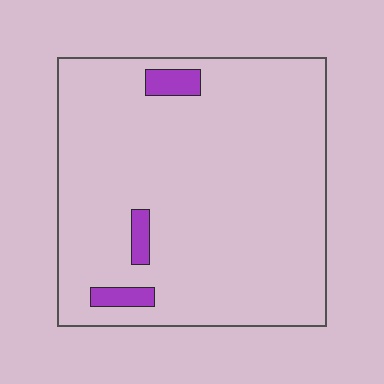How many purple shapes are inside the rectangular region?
3.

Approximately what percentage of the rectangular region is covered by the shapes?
Approximately 5%.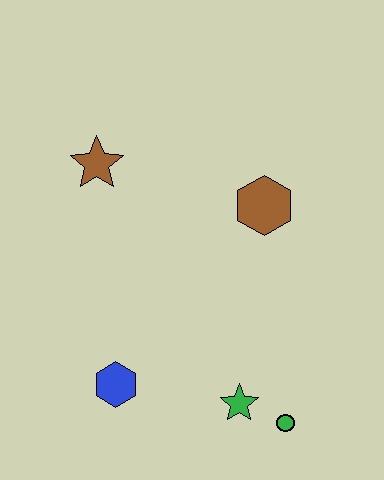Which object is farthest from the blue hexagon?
The brown hexagon is farthest from the blue hexagon.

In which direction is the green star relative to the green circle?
The green star is to the left of the green circle.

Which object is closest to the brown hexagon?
The brown star is closest to the brown hexagon.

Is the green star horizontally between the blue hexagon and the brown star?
No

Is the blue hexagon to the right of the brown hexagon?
No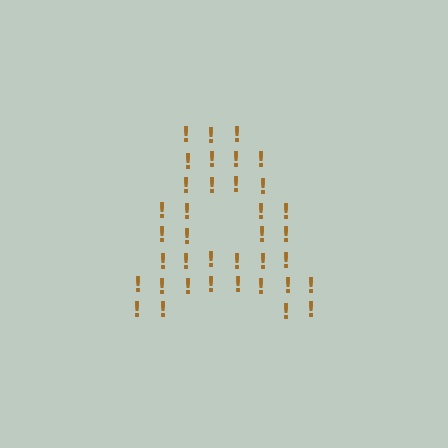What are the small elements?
The small elements are exclamation marks.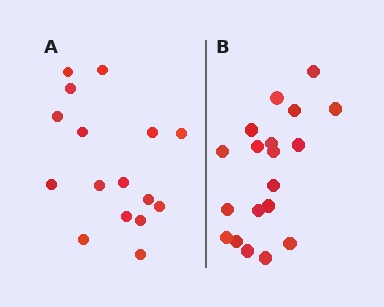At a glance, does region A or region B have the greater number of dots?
Region B (the right region) has more dots.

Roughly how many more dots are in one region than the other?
Region B has just a few more — roughly 2 or 3 more dots than region A.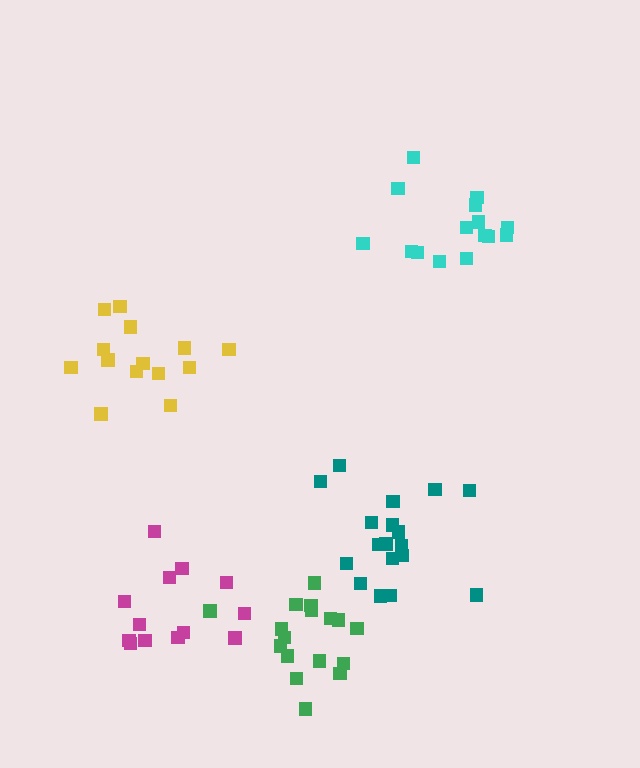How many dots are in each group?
Group 1: 14 dots, Group 2: 18 dots, Group 3: 13 dots, Group 4: 17 dots, Group 5: 15 dots (77 total).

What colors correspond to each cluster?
The clusters are colored: yellow, teal, magenta, green, cyan.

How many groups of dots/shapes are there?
There are 5 groups.